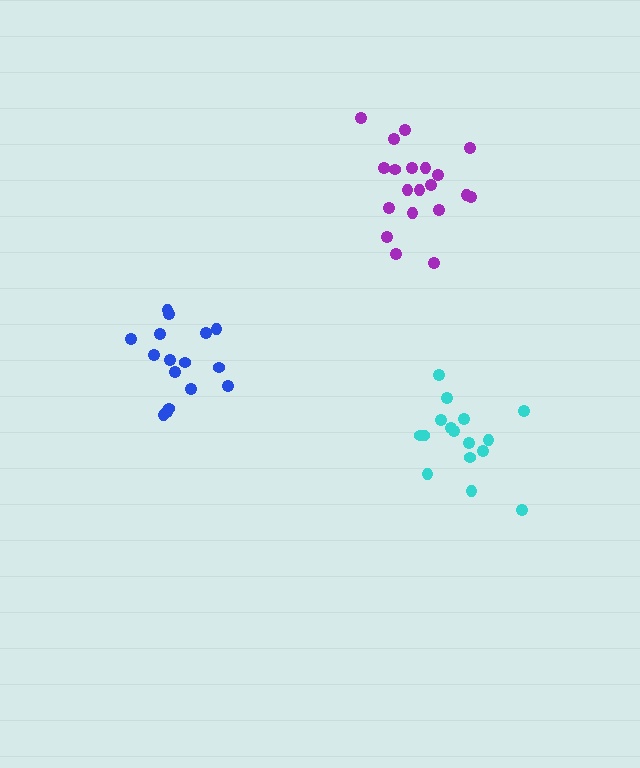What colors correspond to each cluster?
The clusters are colored: blue, cyan, purple.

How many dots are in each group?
Group 1: 16 dots, Group 2: 16 dots, Group 3: 20 dots (52 total).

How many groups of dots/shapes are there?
There are 3 groups.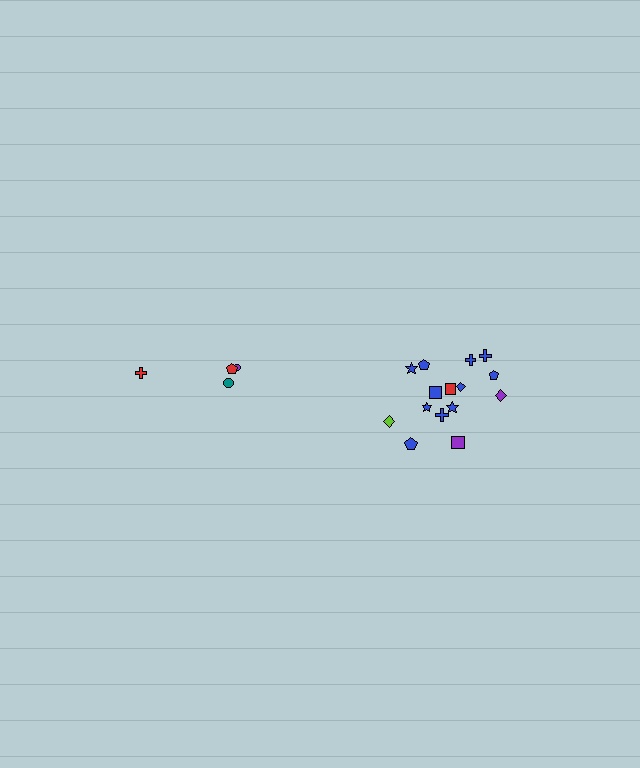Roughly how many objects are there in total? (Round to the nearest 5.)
Roughly 20 objects in total.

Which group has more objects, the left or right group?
The right group.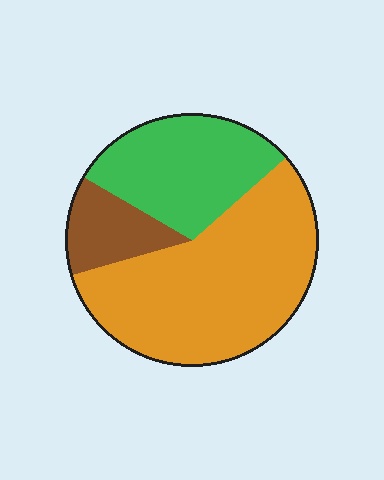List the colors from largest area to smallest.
From largest to smallest: orange, green, brown.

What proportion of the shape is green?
Green covers around 30% of the shape.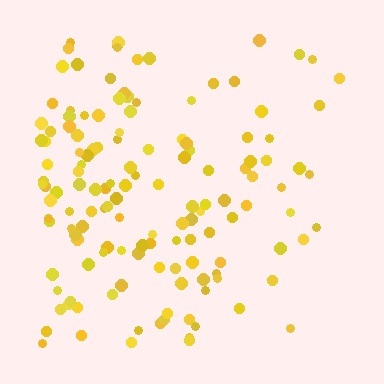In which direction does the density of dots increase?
From right to left, with the left side densest.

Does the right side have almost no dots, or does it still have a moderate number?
Still a moderate number, just noticeably fewer than the left.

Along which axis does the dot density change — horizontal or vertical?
Horizontal.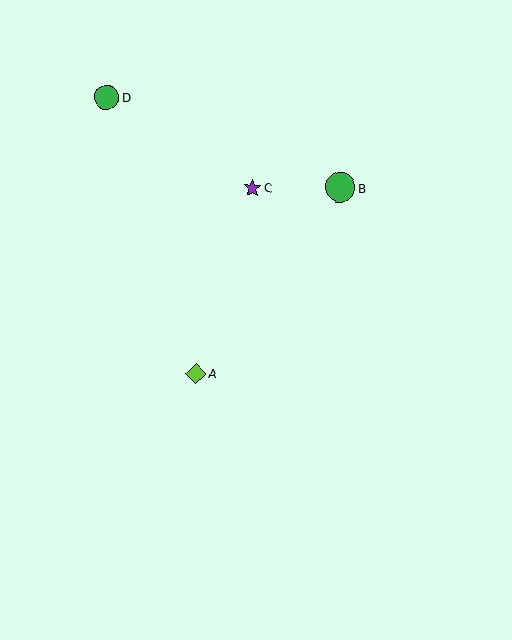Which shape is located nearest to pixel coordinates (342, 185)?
The green circle (labeled B) at (340, 187) is nearest to that location.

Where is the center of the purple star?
The center of the purple star is at (252, 188).